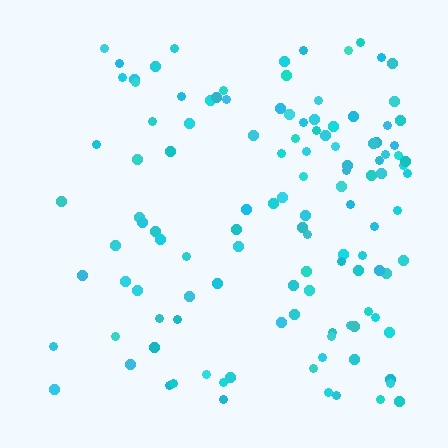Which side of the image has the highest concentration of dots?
The right.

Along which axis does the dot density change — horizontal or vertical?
Horizontal.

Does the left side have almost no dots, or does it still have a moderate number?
Still a moderate number, just noticeably fewer than the right.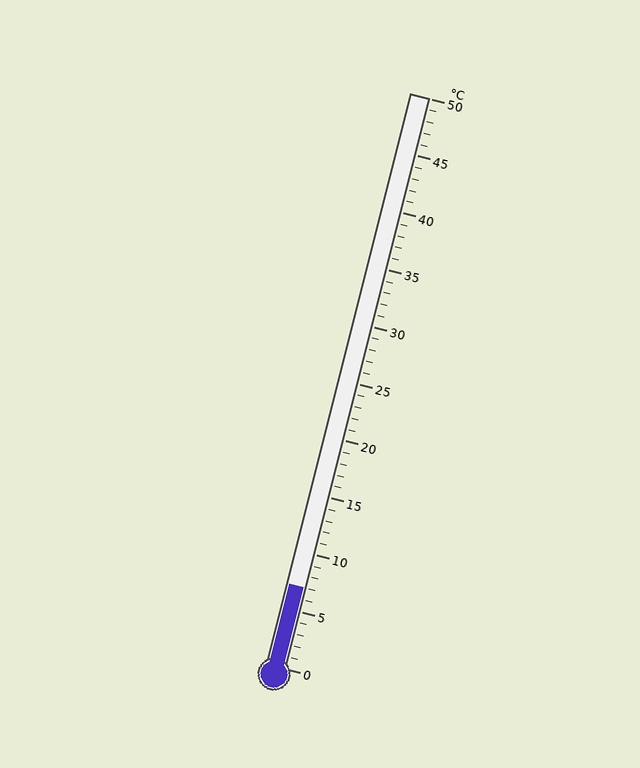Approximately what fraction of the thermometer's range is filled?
The thermometer is filled to approximately 15% of its range.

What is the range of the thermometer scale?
The thermometer scale ranges from 0°C to 50°C.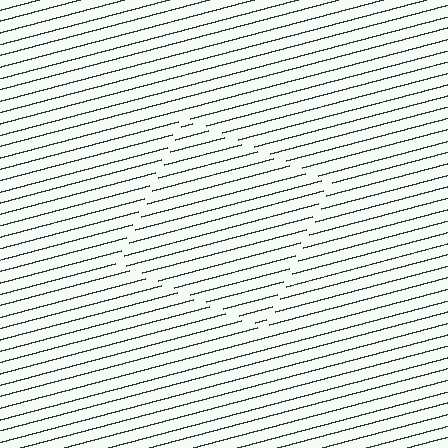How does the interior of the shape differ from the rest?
The interior of the shape contains the same grating, shifted by half a period — the contour is defined by the phase discontinuity where line-ends from the inner and outer gratings abut.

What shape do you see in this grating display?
An illusory square. The interior of the shape contains the same grating, shifted by half a period — the contour is defined by the phase discontinuity where line-ends from the inner and outer gratings abut.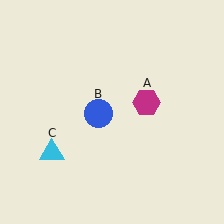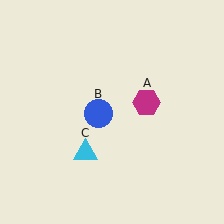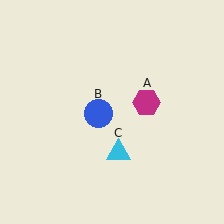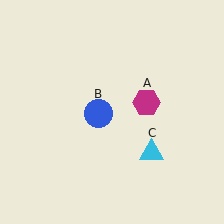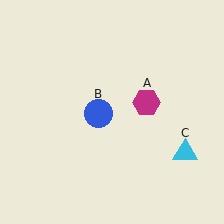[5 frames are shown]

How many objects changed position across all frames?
1 object changed position: cyan triangle (object C).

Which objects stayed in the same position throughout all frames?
Magenta hexagon (object A) and blue circle (object B) remained stationary.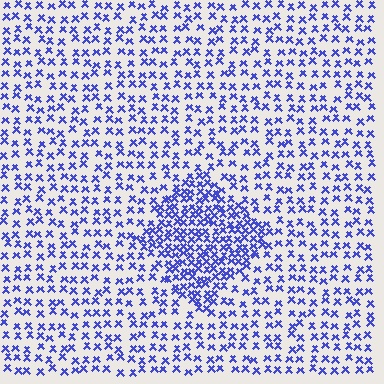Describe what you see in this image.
The image contains small blue elements arranged at two different densities. A diamond-shaped region is visible where the elements are more densely packed than the surrounding area.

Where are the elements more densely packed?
The elements are more densely packed inside the diamond boundary.